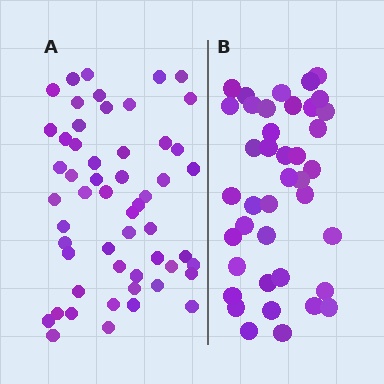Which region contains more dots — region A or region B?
Region A (the left region) has more dots.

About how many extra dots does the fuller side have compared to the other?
Region A has approximately 15 more dots than region B.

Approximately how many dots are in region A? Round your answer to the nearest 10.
About 50 dots. (The exact count is 54, which rounds to 50.)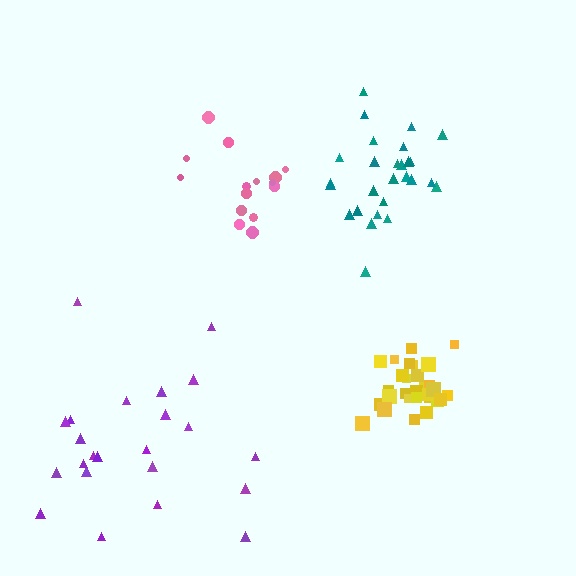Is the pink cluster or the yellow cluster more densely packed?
Yellow.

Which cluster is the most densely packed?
Yellow.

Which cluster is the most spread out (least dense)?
Purple.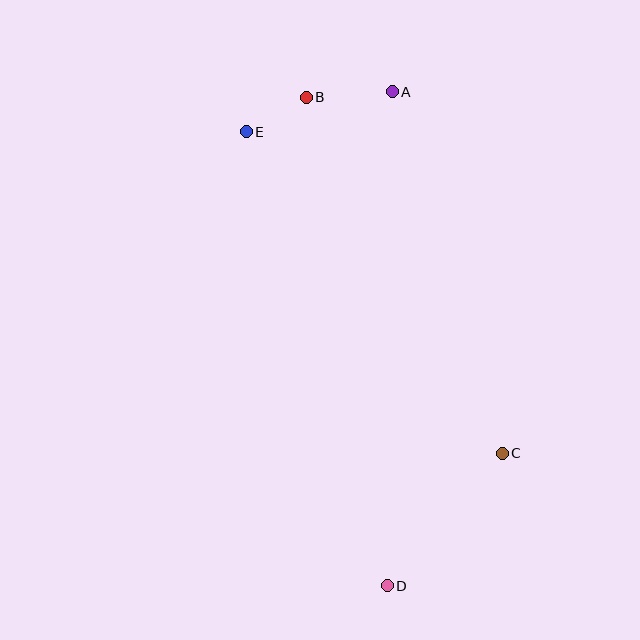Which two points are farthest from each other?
Points B and D are farthest from each other.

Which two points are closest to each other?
Points B and E are closest to each other.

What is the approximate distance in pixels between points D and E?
The distance between D and E is approximately 475 pixels.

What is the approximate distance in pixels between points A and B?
The distance between A and B is approximately 86 pixels.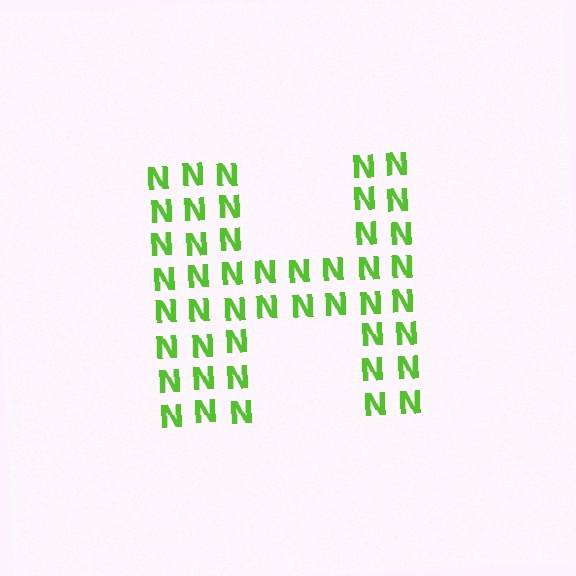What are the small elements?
The small elements are letter N's.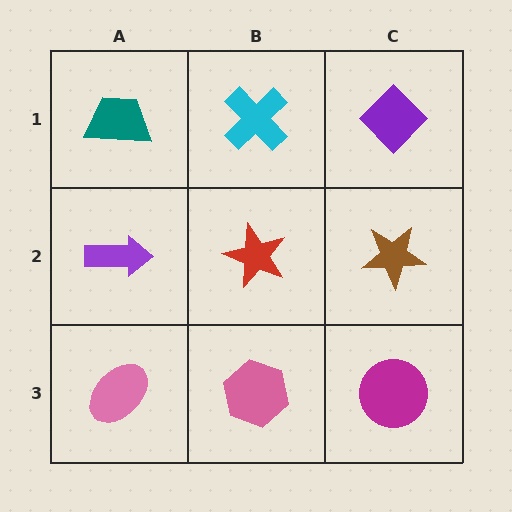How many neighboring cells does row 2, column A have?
3.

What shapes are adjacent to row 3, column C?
A brown star (row 2, column C), a pink hexagon (row 3, column B).